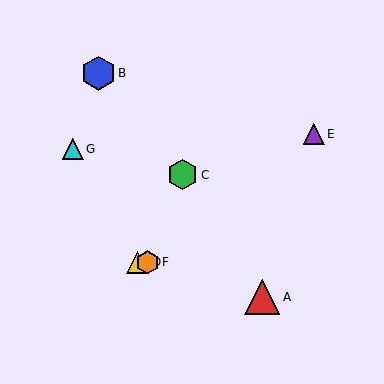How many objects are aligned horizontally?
2 objects (D, F) are aligned horizontally.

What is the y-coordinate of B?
Object B is at y≈73.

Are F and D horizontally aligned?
Yes, both are at y≈262.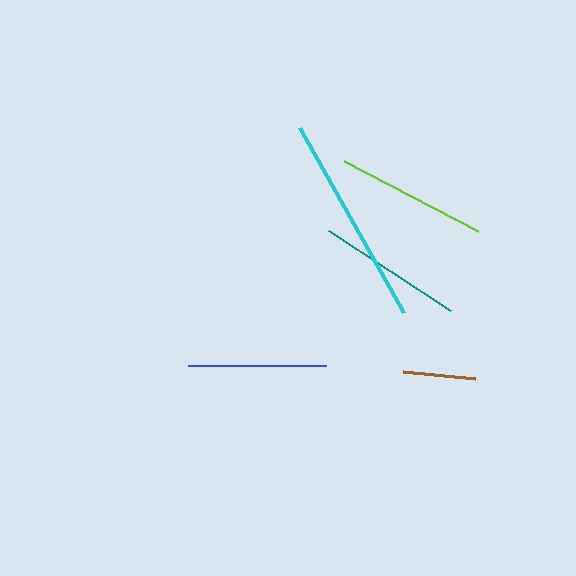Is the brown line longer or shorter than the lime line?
The lime line is longer than the brown line.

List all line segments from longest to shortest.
From longest to shortest: cyan, lime, teal, blue, brown.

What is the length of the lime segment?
The lime segment is approximately 151 pixels long.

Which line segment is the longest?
The cyan line is the longest at approximately 212 pixels.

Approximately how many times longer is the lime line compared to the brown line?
The lime line is approximately 2.1 times the length of the brown line.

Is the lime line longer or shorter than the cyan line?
The cyan line is longer than the lime line.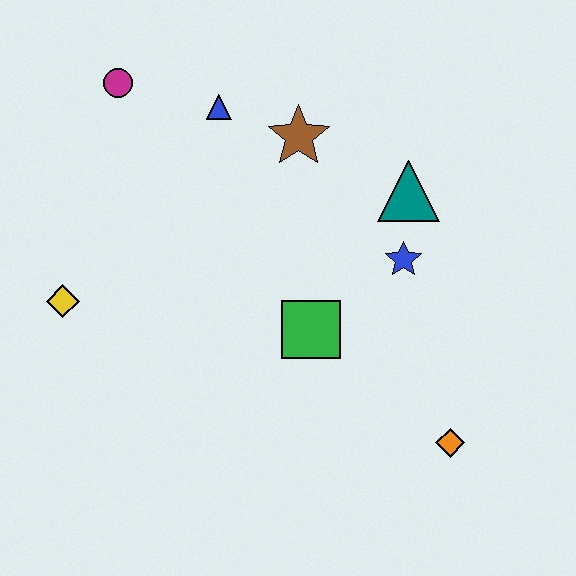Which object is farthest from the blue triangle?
The orange diamond is farthest from the blue triangle.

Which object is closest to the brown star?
The blue triangle is closest to the brown star.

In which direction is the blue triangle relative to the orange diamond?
The blue triangle is above the orange diamond.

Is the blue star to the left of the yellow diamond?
No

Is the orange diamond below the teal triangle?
Yes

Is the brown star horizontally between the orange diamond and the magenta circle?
Yes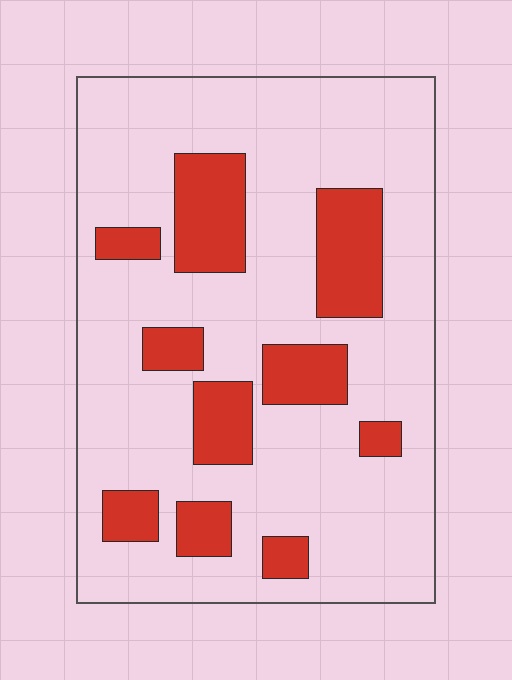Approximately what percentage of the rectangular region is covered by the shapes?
Approximately 20%.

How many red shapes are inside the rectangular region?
10.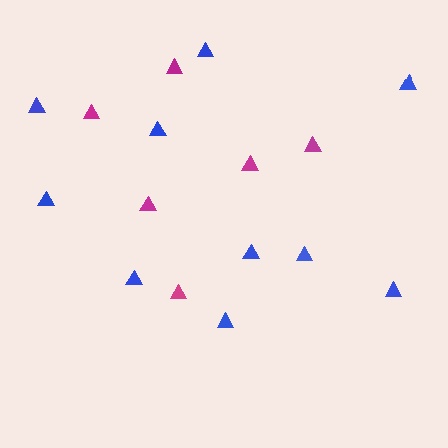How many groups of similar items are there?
There are 2 groups: one group of magenta triangles (6) and one group of blue triangles (10).